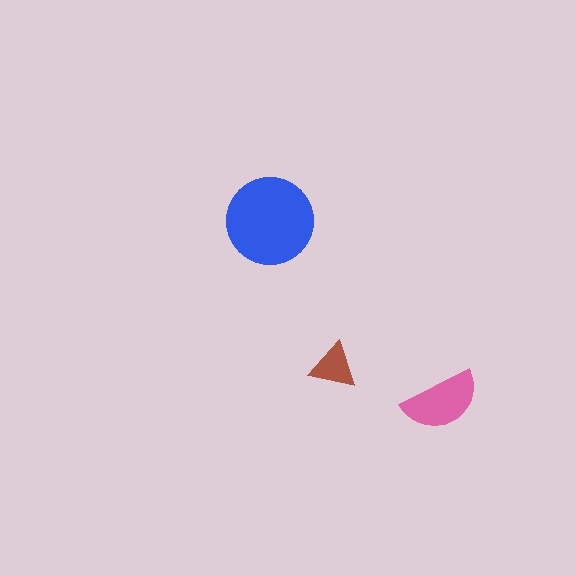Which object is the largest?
The blue circle.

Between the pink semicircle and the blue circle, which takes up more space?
The blue circle.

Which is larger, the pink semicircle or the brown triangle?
The pink semicircle.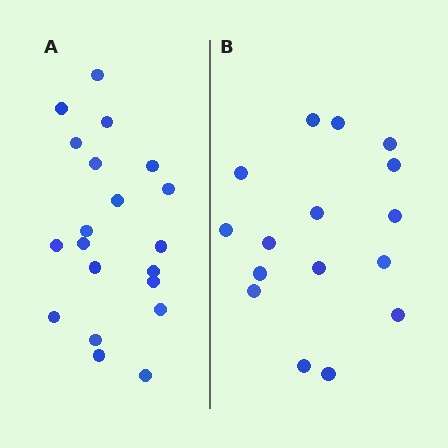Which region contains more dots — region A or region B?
Region A (the left region) has more dots.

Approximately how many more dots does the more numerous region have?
Region A has about 4 more dots than region B.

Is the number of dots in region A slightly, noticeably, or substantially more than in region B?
Region A has noticeably more, but not dramatically so. The ratio is roughly 1.2 to 1.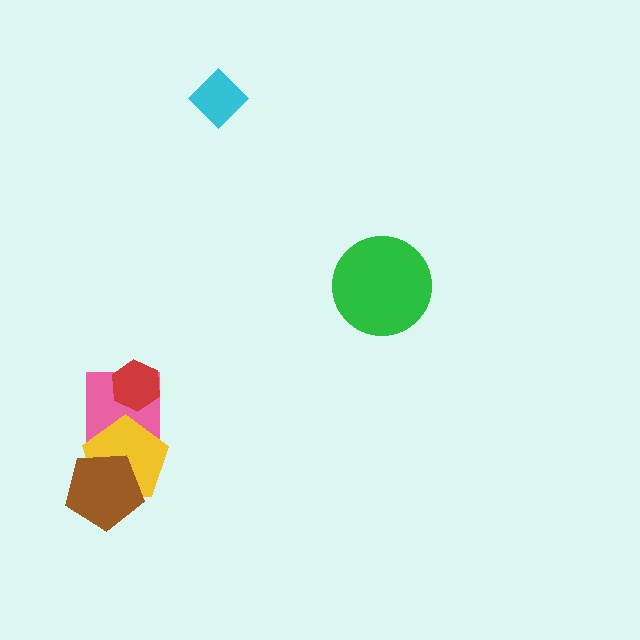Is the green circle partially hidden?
No, no other shape covers it.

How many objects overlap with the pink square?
2 objects overlap with the pink square.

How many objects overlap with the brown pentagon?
1 object overlaps with the brown pentagon.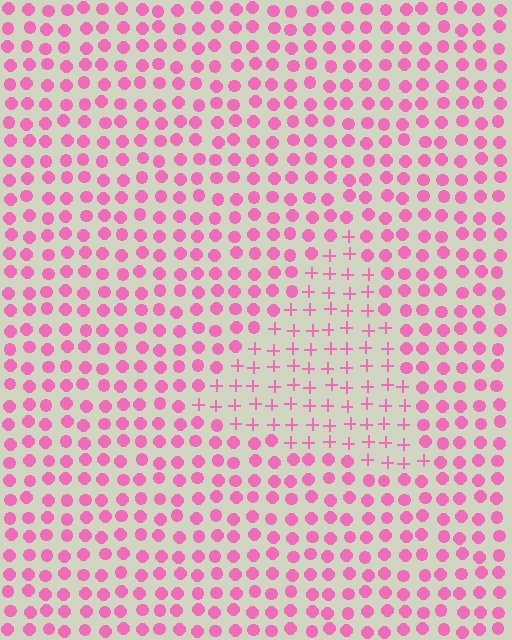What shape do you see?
I see a triangle.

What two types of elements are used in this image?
The image uses plus signs inside the triangle region and circles outside it.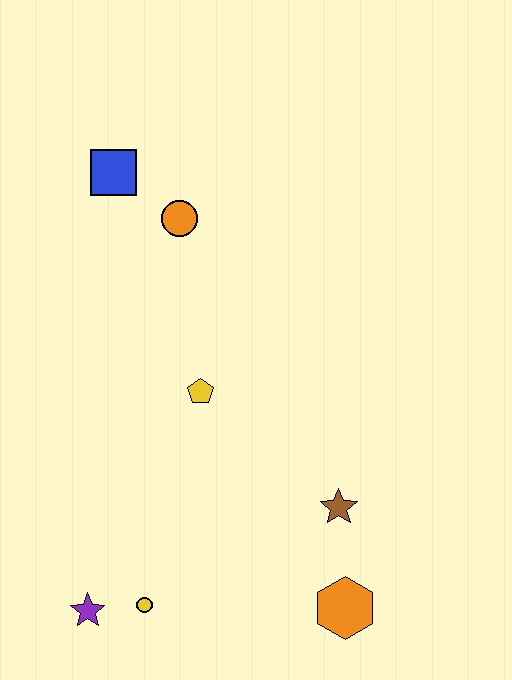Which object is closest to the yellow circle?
The purple star is closest to the yellow circle.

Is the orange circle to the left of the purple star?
No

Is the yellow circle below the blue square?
Yes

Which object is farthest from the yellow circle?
The blue square is farthest from the yellow circle.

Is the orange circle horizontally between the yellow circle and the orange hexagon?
Yes